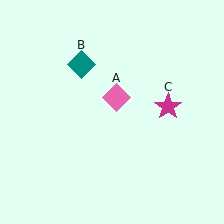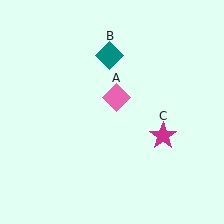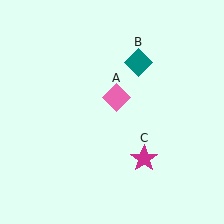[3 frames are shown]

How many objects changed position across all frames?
2 objects changed position: teal diamond (object B), magenta star (object C).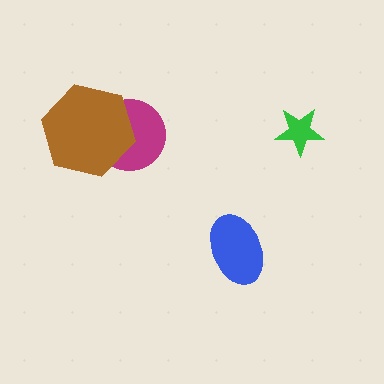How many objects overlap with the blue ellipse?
0 objects overlap with the blue ellipse.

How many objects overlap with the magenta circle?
1 object overlaps with the magenta circle.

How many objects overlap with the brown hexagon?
1 object overlaps with the brown hexagon.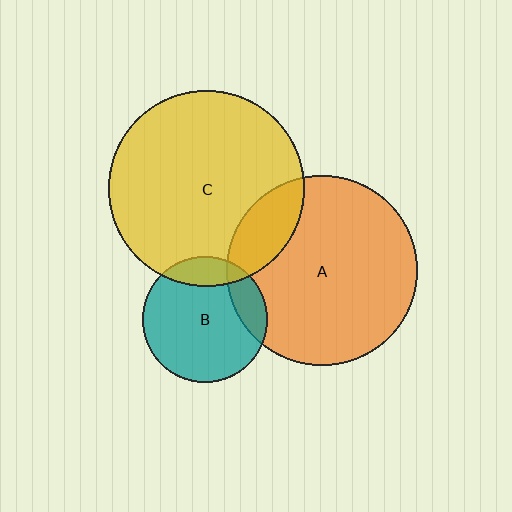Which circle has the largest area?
Circle C (yellow).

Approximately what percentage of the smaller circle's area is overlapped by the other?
Approximately 15%.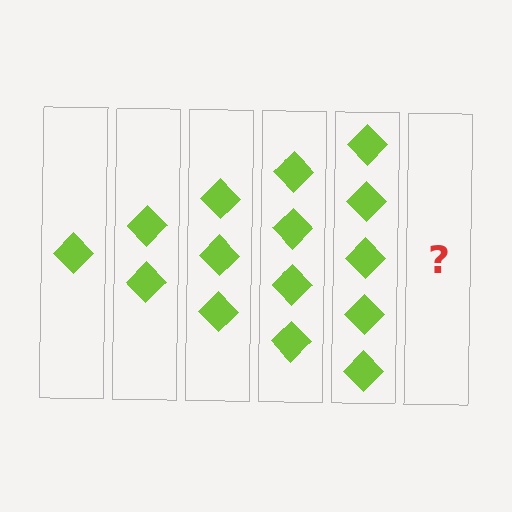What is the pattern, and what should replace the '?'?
The pattern is that each step adds one more diamond. The '?' should be 6 diamonds.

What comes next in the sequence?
The next element should be 6 diamonds.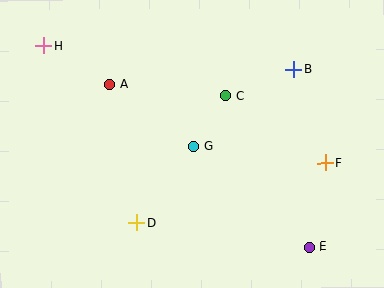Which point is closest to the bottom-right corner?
Point E is closest to the bottom-right corner.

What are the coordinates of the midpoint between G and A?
The midpoint between G and A is at (152, 115).